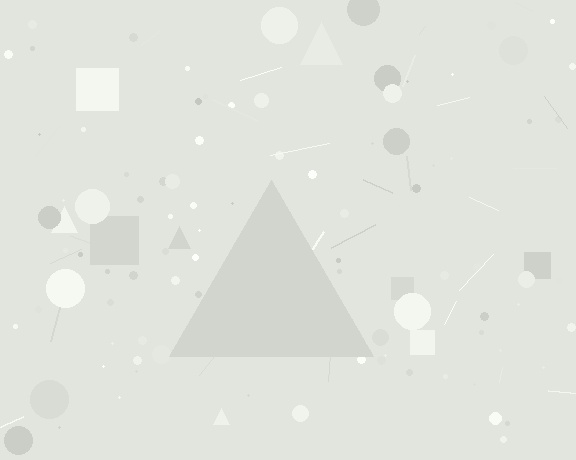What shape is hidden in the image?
A triangle is hidden in the image.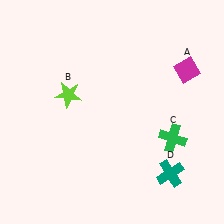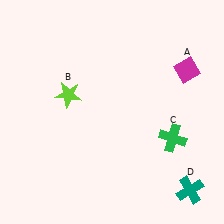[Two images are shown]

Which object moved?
The teal cross (D) moved right.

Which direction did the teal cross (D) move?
The teal cross (D) moved right.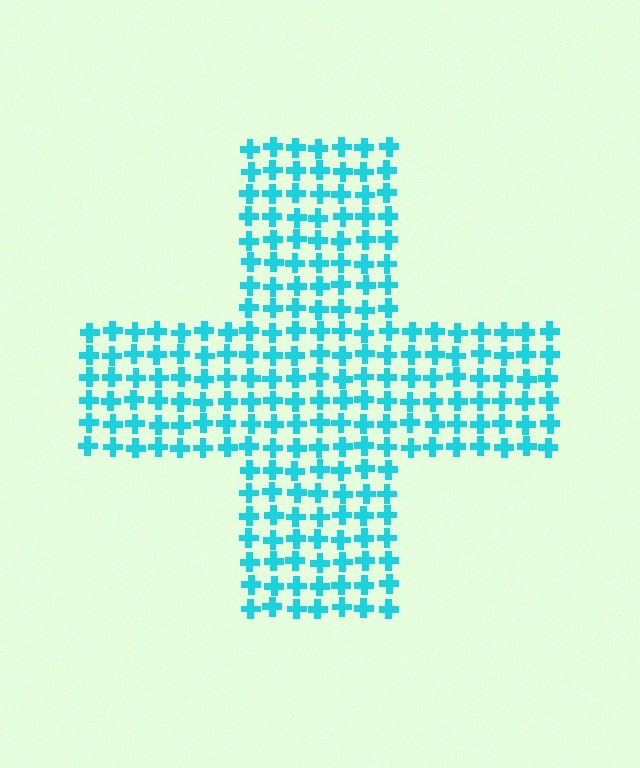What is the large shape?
The large shape is a cross.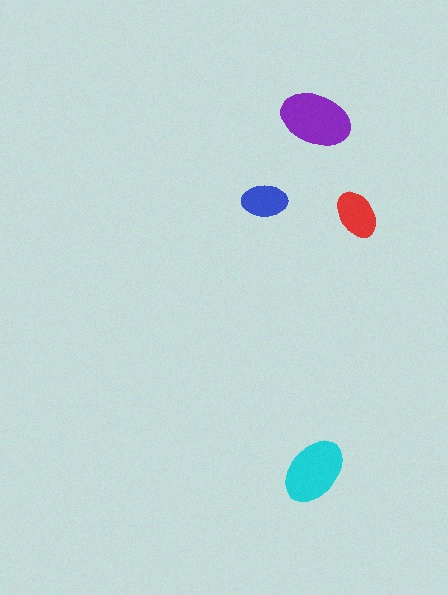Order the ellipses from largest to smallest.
the purple one, the cyan one, the red one, the blue one.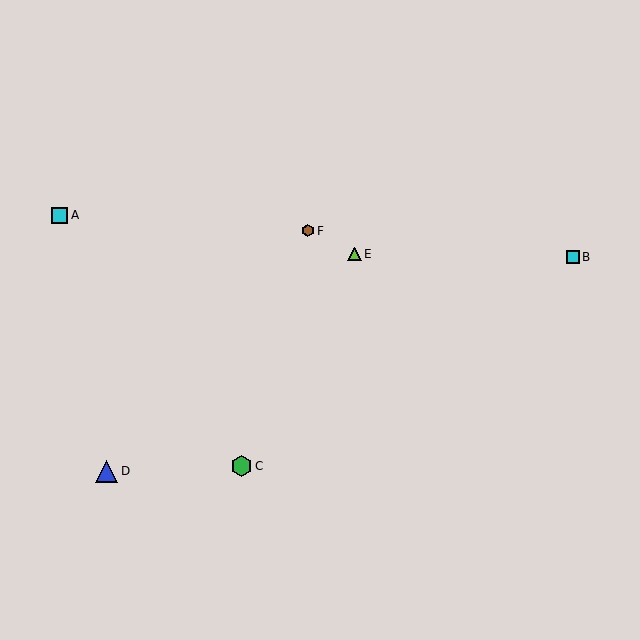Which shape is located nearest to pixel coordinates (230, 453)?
The green hexagon (labeled C) at (242, 466) is nearest to that location.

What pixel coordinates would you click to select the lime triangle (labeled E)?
Click at (354, 254) to select the lime triangle E.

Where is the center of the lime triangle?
The center of the lime triangle is at (354, 254).